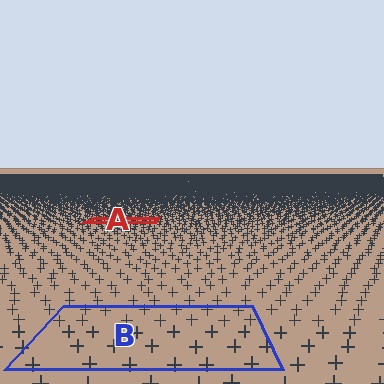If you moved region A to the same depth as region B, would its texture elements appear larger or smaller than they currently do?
They would appear larger. At a closer depth, the same texture elements are projected at a bigger on-screen size.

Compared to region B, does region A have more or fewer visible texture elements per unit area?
Region A has more texture elements per unit area — they are packed more densely because it is farther away.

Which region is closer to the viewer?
Region B is closer. The texture elements there are larger and more spread out.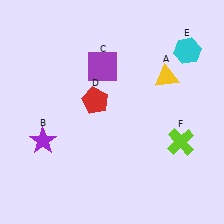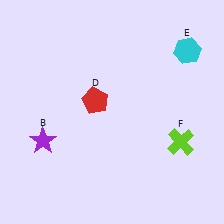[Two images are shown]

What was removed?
The yellow triangle (A), the purple square (C) were removed in Image 2.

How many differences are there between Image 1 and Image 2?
There are 2 differences between the two images.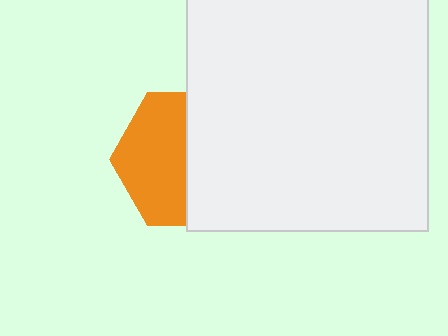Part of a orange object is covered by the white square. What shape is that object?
It is a hexagon.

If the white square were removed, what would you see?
You would see the complete orange hexagon.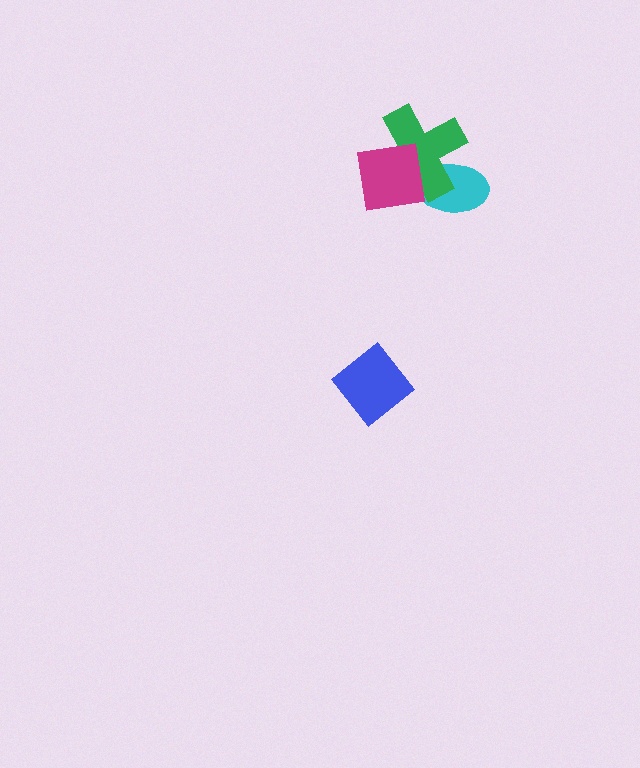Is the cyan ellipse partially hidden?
Yes, it is partially covered by another shape.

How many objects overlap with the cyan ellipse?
2 objects overlap with the cyan ellipse.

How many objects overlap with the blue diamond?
0 objects overlap with the blue diamond.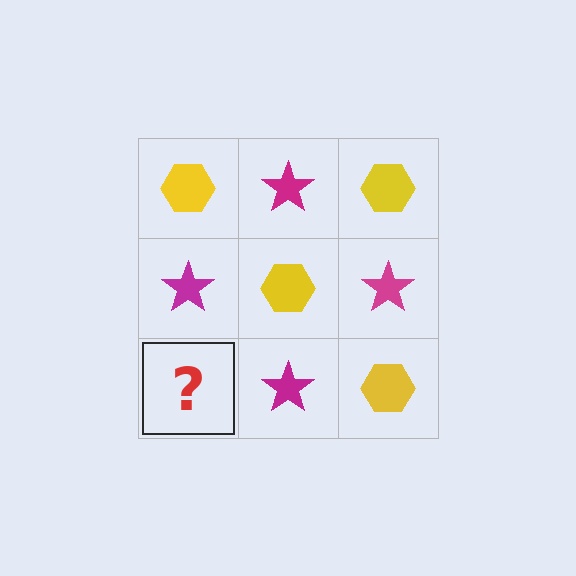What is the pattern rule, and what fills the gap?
The rule is that it alternates yellow hexagon and magenta star in a checkerboard pattern. The gap should be filled with a yellow hexagon.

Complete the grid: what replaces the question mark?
The question mark should be replaced with a yellow hexagon.